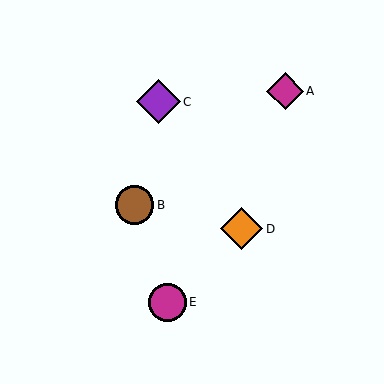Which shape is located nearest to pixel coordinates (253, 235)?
The orange diamond (labeled D) at (241, 229) is nearest to that location.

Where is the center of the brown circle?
The center of the brown circle is at (134, 205).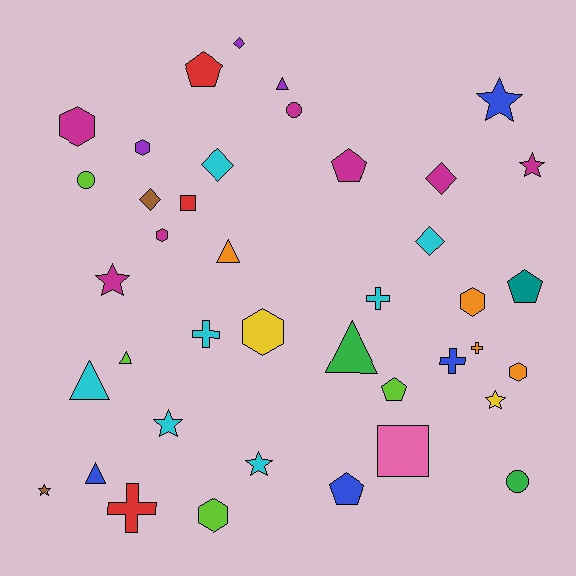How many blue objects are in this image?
There are 4 blue objects.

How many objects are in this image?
There are 40 objects.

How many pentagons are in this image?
There are 5 pentagons.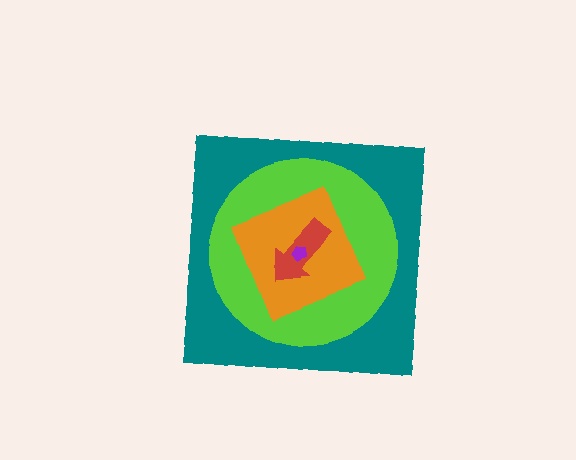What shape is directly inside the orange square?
The red arrow.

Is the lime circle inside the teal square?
Yes.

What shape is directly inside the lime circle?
The orange square.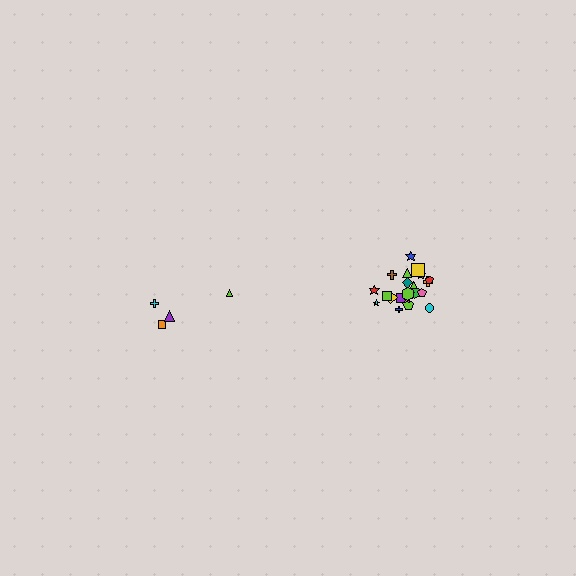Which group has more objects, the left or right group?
The right group.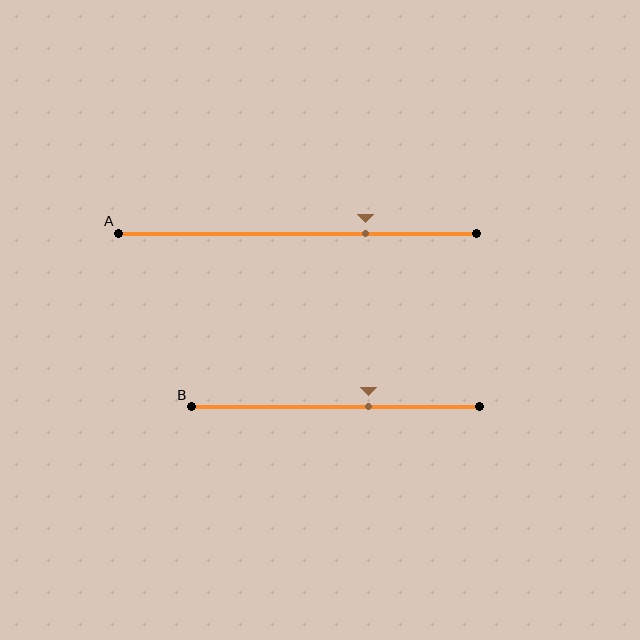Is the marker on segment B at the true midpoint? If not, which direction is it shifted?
No, the marker on segment B is shifted to the right by about 11% of the segment length.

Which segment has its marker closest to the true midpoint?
Segment B has its marker closest to the true midpoint.